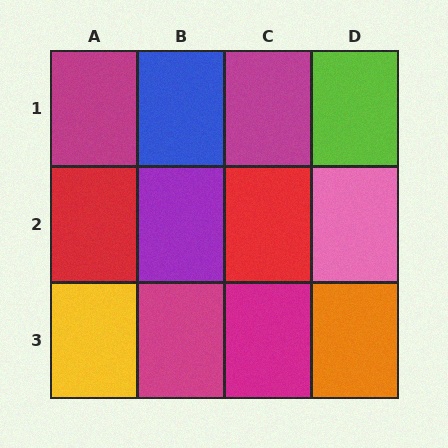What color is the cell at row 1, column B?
Blue.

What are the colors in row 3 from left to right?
Yellow, magenta, magenta, orange.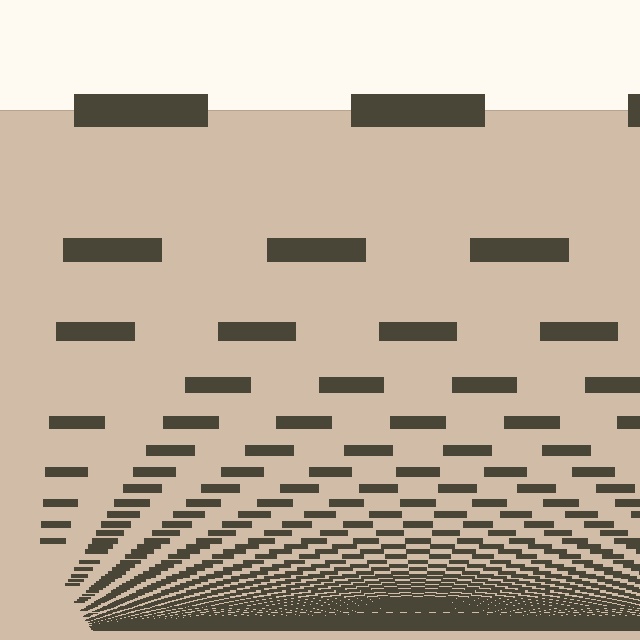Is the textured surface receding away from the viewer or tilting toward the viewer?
The surface appears to tilt toward the viewer. Texture elements get larger and sparser toward the top.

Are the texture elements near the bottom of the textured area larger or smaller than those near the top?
Smaller. The gradient is inverted — elements near the bottom are smaller and denser.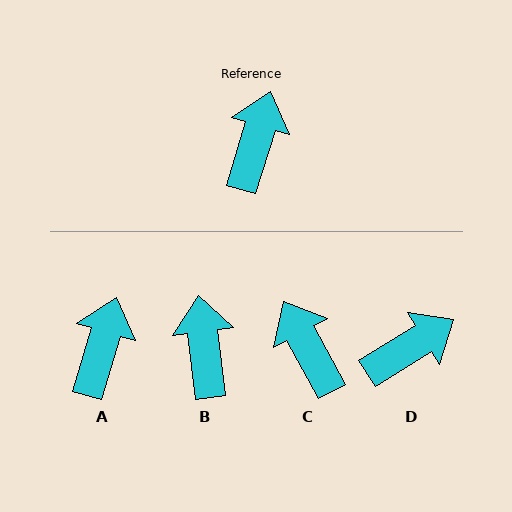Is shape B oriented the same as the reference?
No, it is off by about 24 degrees.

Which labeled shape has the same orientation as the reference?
A.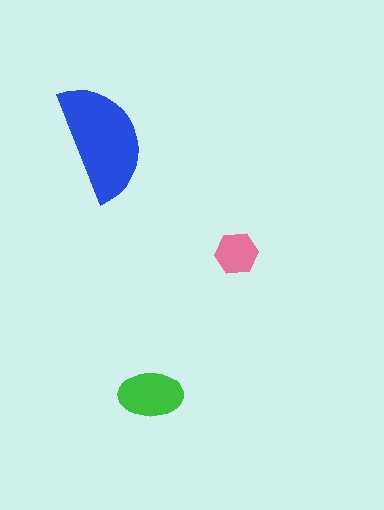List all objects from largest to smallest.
The blue semicircle, the green ellipse, the pink hexagon.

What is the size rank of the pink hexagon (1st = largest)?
3rd.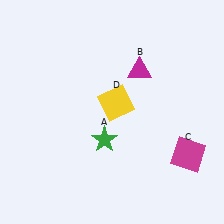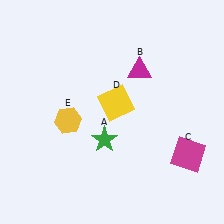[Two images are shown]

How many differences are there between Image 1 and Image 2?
There is 1 difference between the two images.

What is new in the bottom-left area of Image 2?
A yellow hexagon (E) was added in the bottom-left area of Image 2.